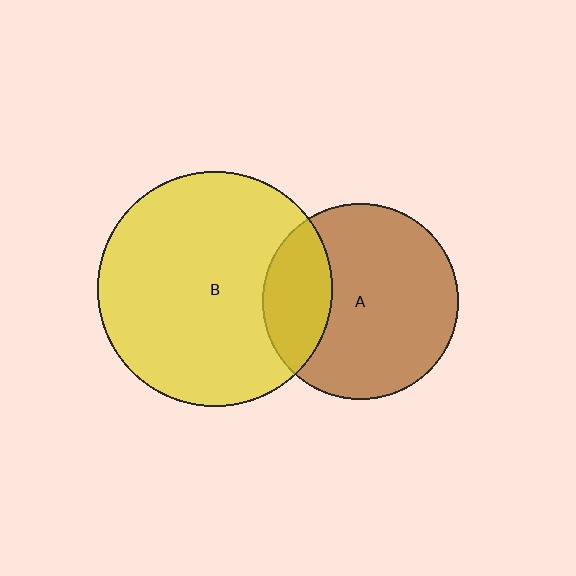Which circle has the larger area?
Circle B (yellow).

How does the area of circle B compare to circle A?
Approximately 1.5 times.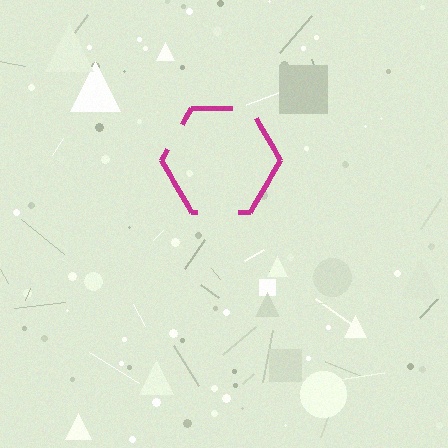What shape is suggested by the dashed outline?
The dashed outline suggests a hexagon.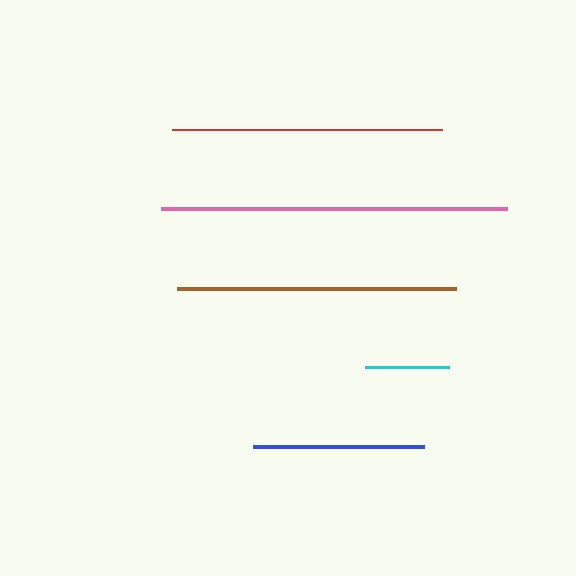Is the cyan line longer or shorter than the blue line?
The blue line is longer than the cyan line.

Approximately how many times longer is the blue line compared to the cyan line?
The blue line is approximately 2.0 times the length of the cyan line.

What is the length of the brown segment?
The brown segment is approximately 279 pixels long.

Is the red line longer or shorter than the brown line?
The brown line is longer than the red line.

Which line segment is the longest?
The pink line is the longest at approximately 346 pixels.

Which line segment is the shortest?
The cyan line is the shortest at approximately 84 pixels.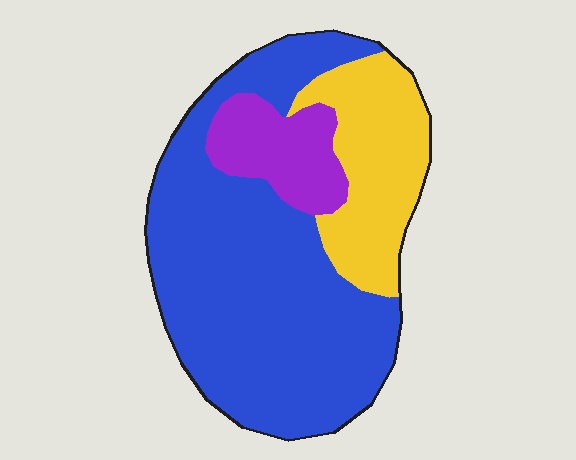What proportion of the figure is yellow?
Yellow covers about 25% of the figure.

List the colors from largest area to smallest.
From largest to smallest: blue, yellow, purple.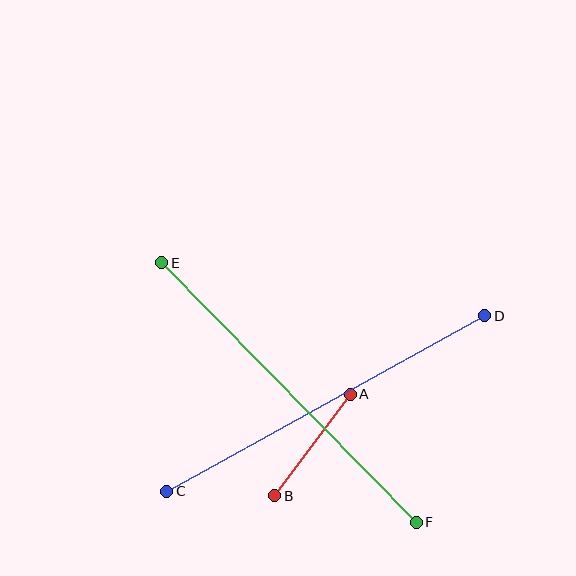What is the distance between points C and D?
The distance is approximately 363 pixels.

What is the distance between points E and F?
The distance is approximately 364 pixels.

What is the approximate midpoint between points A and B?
The midpoint is at approximately (313, 445) pixels.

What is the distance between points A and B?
The distance is approximately 127 pixels.